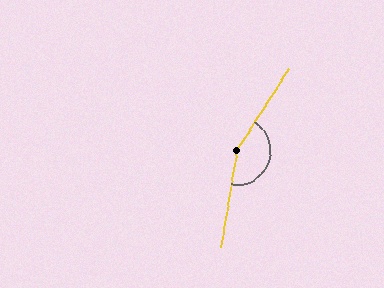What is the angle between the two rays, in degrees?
Approximately 157 degrees.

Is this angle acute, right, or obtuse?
It is obtuse.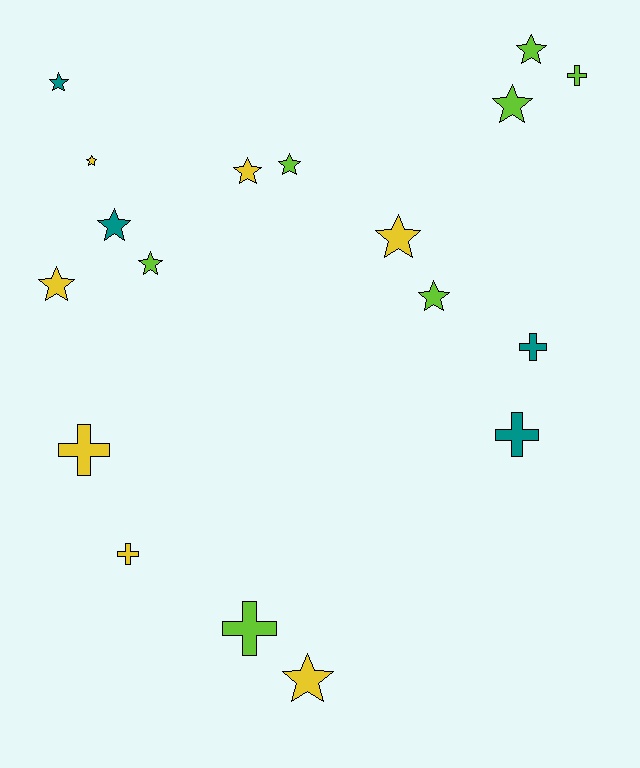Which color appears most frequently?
Yellow, with 7 objects.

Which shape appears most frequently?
Star, with 12 objects.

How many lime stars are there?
There are 5 lime stars.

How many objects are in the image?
There are 18 objects.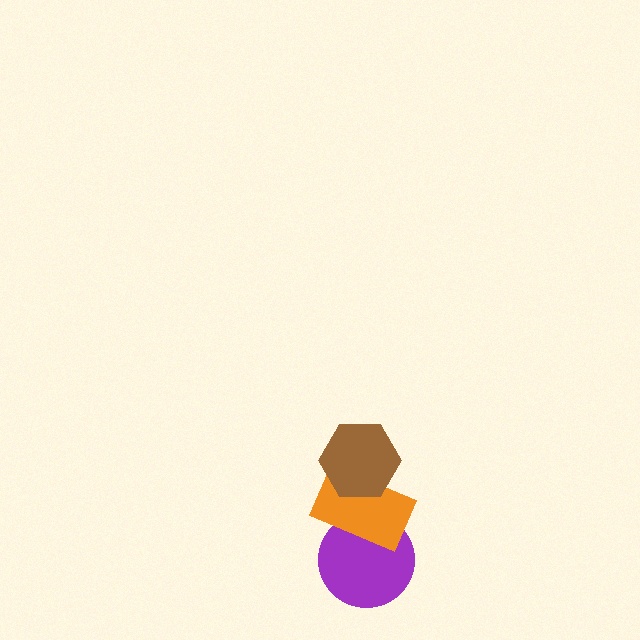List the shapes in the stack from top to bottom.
From top to bottom: the brown hexagon, the orange rectangle, the purple circle.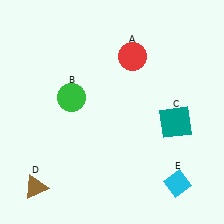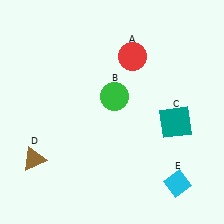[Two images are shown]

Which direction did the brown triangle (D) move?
The brown triangle (D) moved up.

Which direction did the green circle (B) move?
The green circle (B) moved right.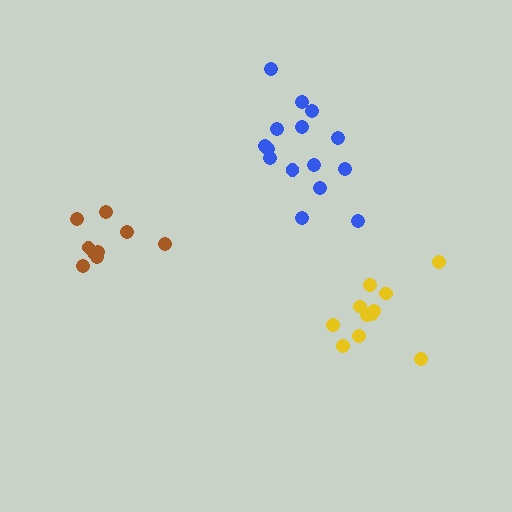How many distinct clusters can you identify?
There are 3 distinct clusters.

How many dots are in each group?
Group 1: 15 dots, Group 2: 9 dots, Group 3: 11 dots (35 total).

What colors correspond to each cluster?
The clusters are colored: blue, brown, yellow.